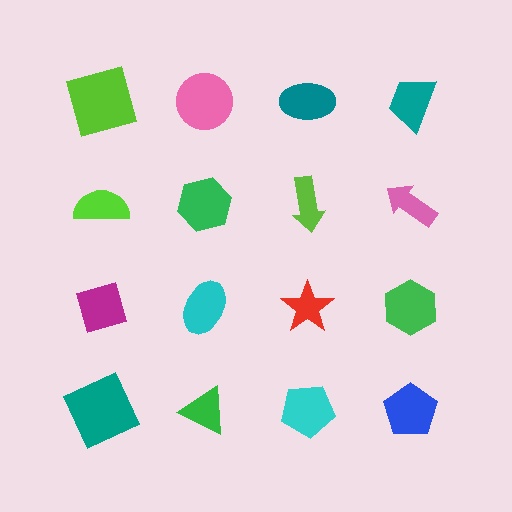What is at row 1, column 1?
A lime square.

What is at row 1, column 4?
A teal trapezoid.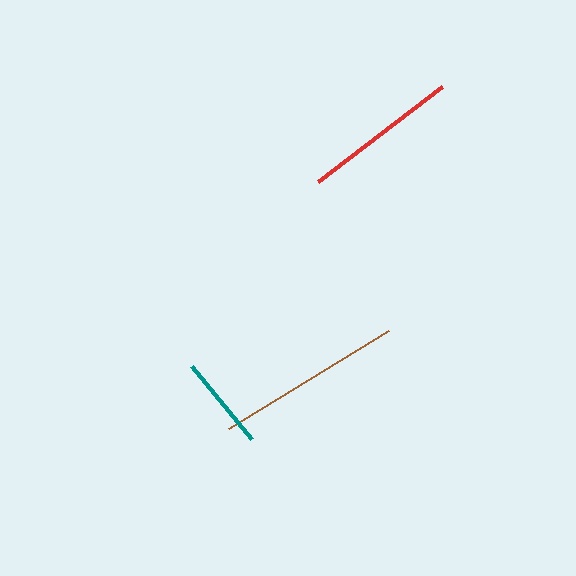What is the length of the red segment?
The red segment is approximately 156 pixels long.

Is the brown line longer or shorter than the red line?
The brown line is longer than the red line.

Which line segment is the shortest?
The teal line is the shortest at approximately 94 pixels.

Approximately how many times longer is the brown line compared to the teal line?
The brown line is approximately 2.0 times the length of the teal line.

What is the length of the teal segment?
The teal segment is approximately 94 pixels long.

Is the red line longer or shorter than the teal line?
The red line is longer than the teal line.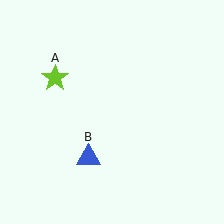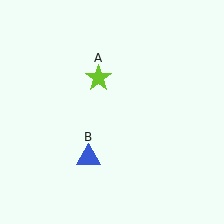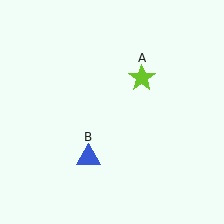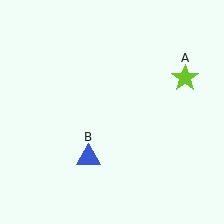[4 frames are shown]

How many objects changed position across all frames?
1 object changed position: lime star (object A).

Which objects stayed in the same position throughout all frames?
Blue triangle (object B) remained stationary.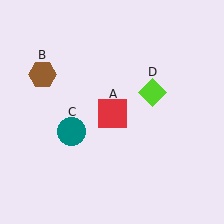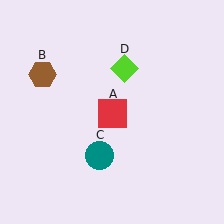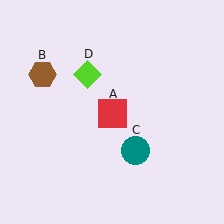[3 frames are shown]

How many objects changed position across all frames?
2 objects changed position: teal circle (object C), lime diamond (object D).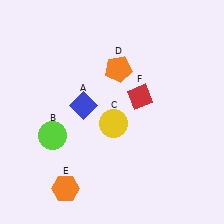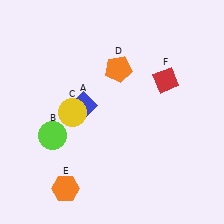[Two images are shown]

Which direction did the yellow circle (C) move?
The yellow circle (C) moved left.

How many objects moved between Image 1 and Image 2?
2 objects moved between the two images.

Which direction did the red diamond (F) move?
The red diamond (F) moved right.